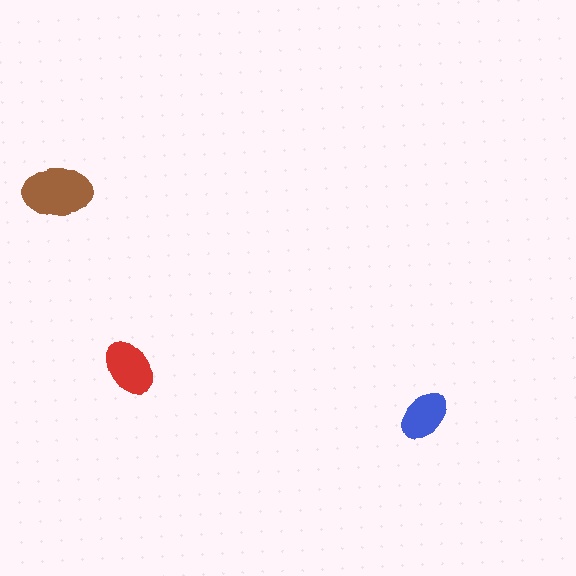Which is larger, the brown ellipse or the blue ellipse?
The brown one.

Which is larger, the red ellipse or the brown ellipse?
The brown one.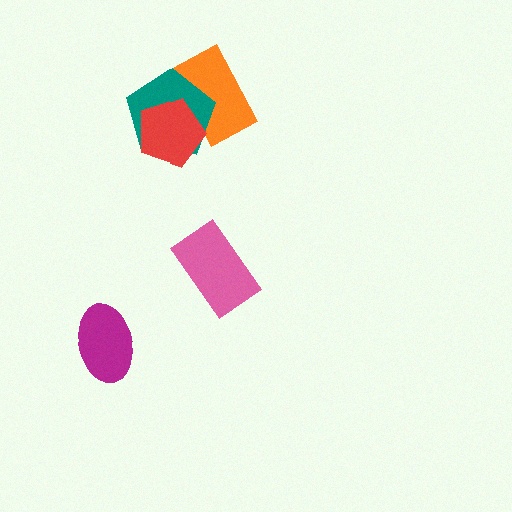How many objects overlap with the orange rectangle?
2 objects overlap with the orange rectangle.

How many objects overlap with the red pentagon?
2 objects overlap with the red pentagon.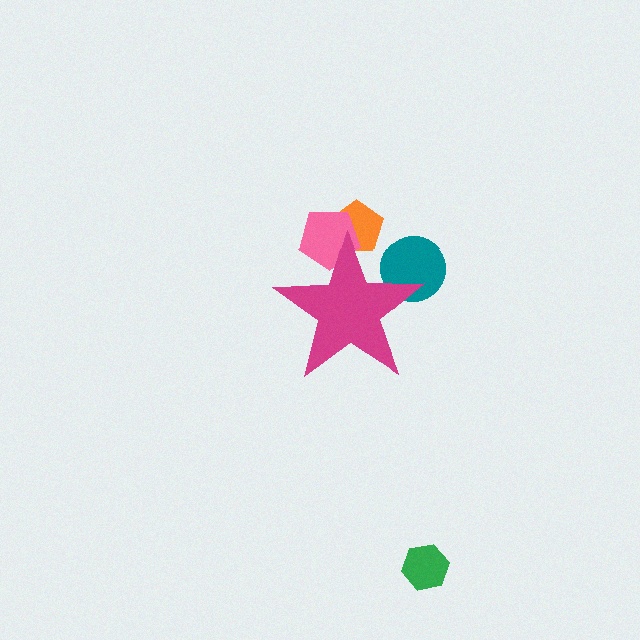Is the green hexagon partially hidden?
No, the green hexagon is fully visible.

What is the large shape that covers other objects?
A magenta star.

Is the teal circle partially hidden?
Yes, the teal circle is partially hidden behind the magenta star.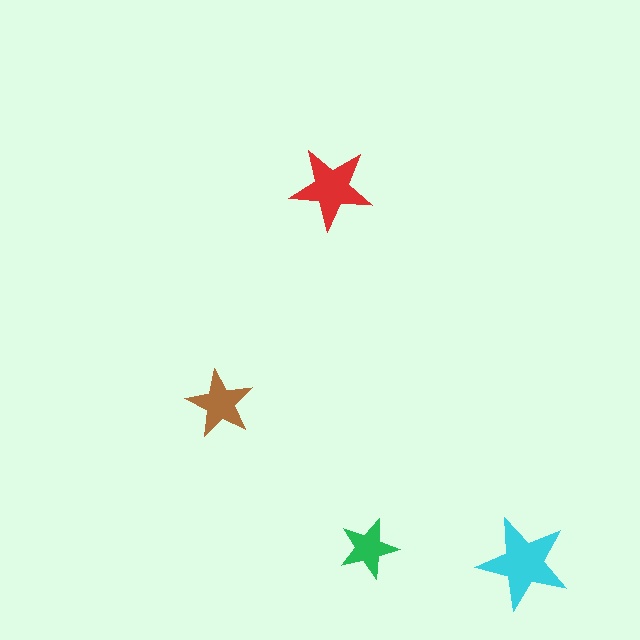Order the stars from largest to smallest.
the cyan one, the red one, the brown one, the green one.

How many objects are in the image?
There are 4 objects in the image.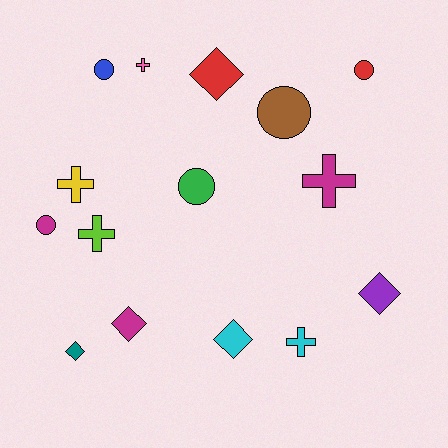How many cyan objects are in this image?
There are 2 cyan objects.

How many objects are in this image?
There are 15 objects.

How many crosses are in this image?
There are 5 crosses.